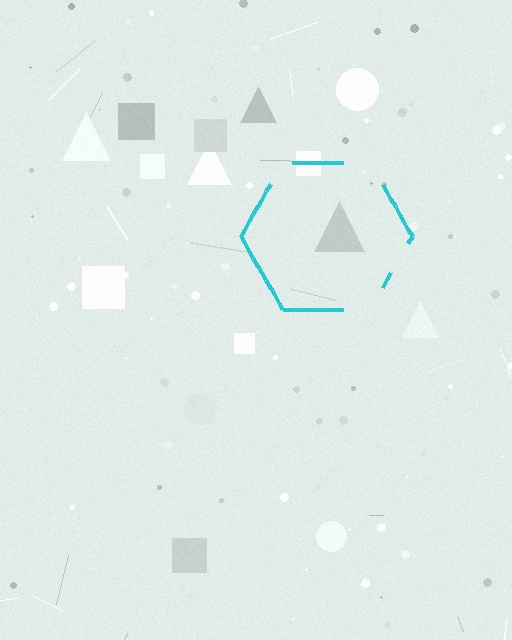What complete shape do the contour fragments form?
The contour fragments form a hexagon.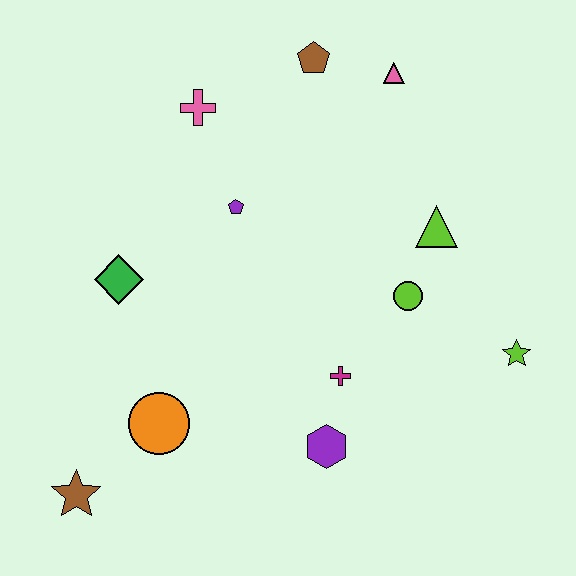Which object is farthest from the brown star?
The pink triangle is farthest from the brown star.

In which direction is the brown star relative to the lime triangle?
The brown star is to the left of the lime triangle.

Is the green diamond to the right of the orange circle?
No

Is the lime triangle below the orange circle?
No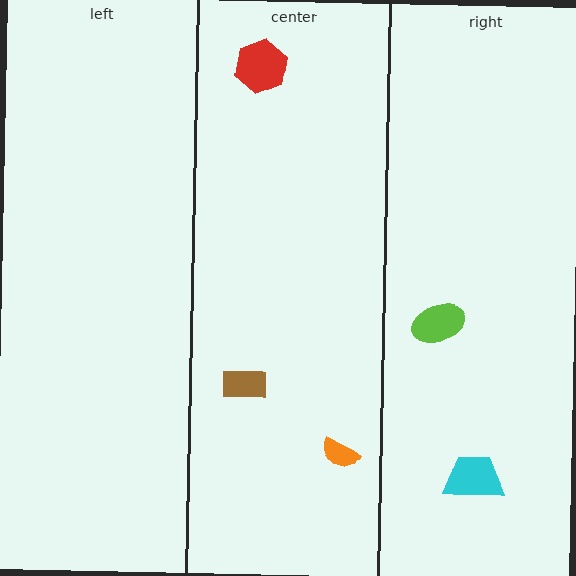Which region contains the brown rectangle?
The center region.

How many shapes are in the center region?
3.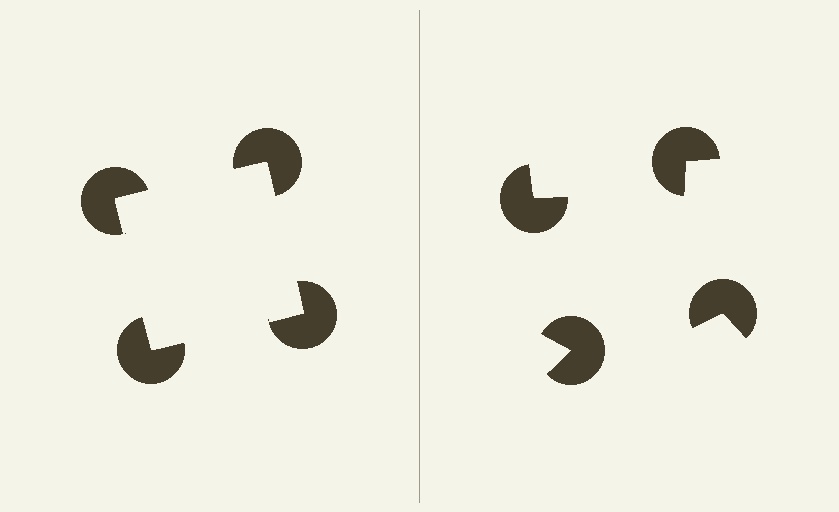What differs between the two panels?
The pac-man discs are positioned identically on both sides; only the wedge orientations differ. On the left they align to a square; on the right they are misaligned.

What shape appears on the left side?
An illusory square.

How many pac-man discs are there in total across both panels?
8 — 4 on each side.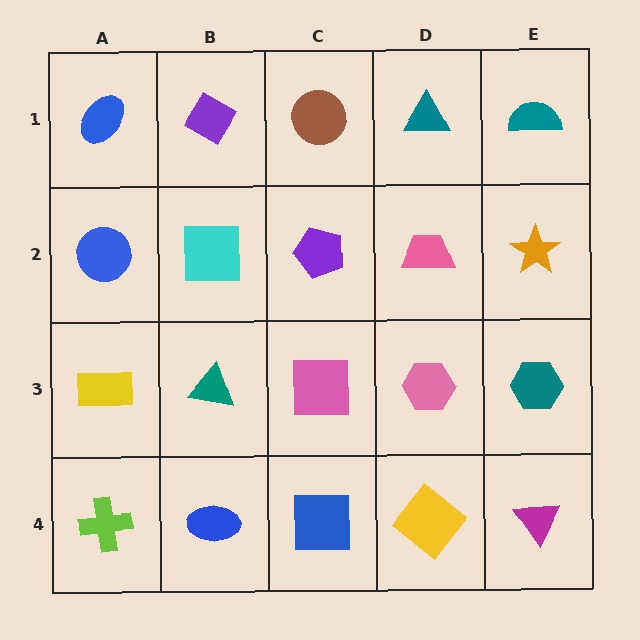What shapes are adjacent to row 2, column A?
A blue ellipse (row 1, column A), a yellow rectangle (row 3, column A), a cyan square (row 2, column B).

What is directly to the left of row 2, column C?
A cyan square.